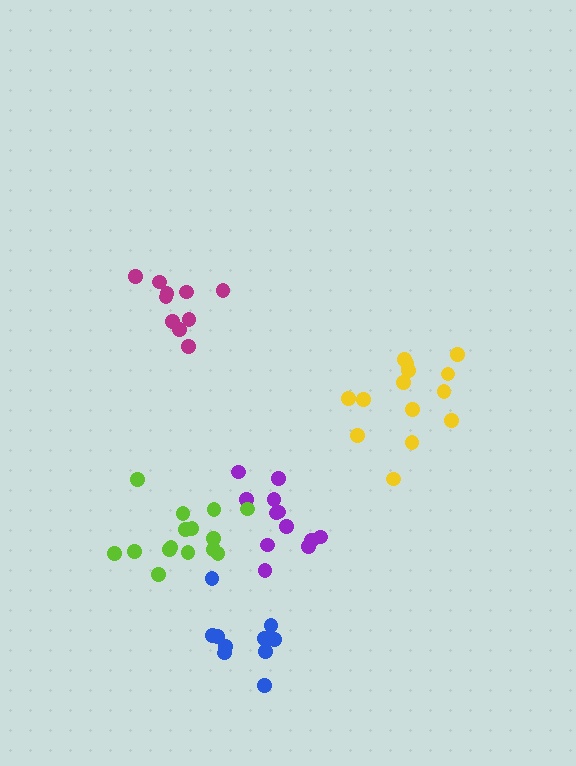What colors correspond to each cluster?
The clusters are colored: purple, yellow, lime, blue, magenta.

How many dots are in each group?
Group 1: 12 dots, Group 2: 14 dots, Group 3: 15 dots, Group 4: 10 dots, Group 5: 10 dots (61 total).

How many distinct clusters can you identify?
There are 5 distinct clusters.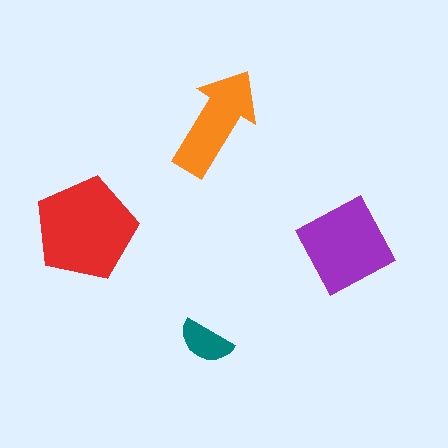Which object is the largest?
The red pentagon.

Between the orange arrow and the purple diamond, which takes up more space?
The purple diamond.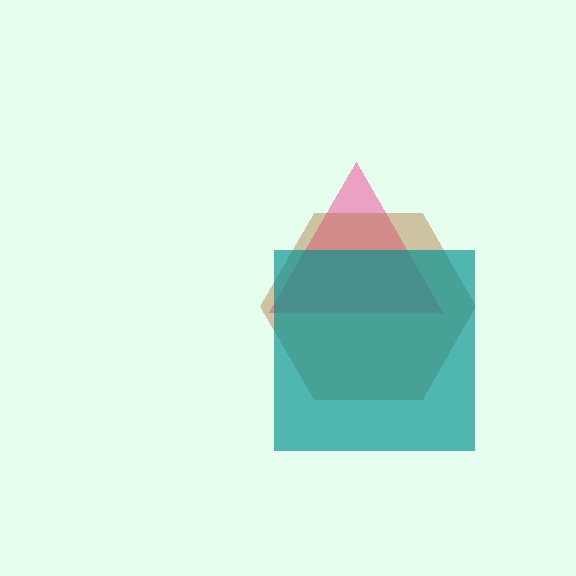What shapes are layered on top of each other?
The layered shapes are: a pink triangle, a brown hexagon, a teal square.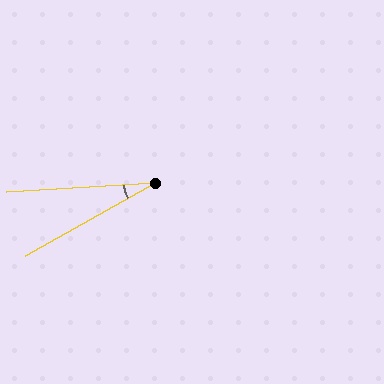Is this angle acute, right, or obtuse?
It is acute.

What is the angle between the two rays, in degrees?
Approximately 26 degrees.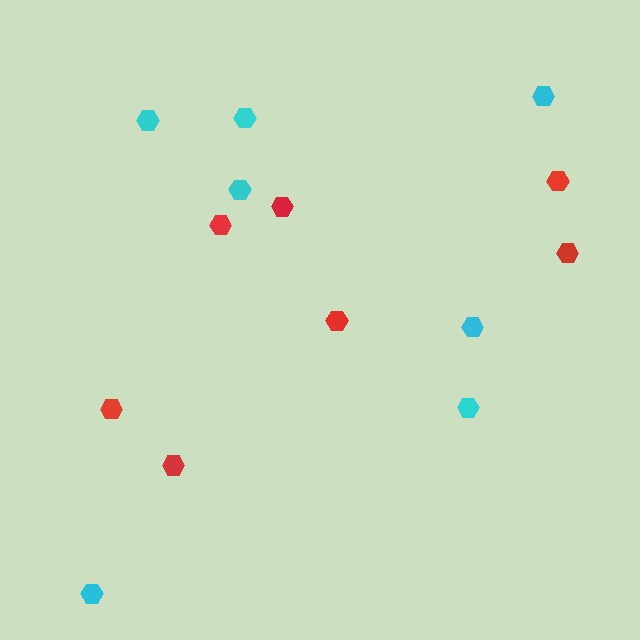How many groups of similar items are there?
There are 2 groups: one group of red hexagons (7) and one group of cyan hexagons (7).